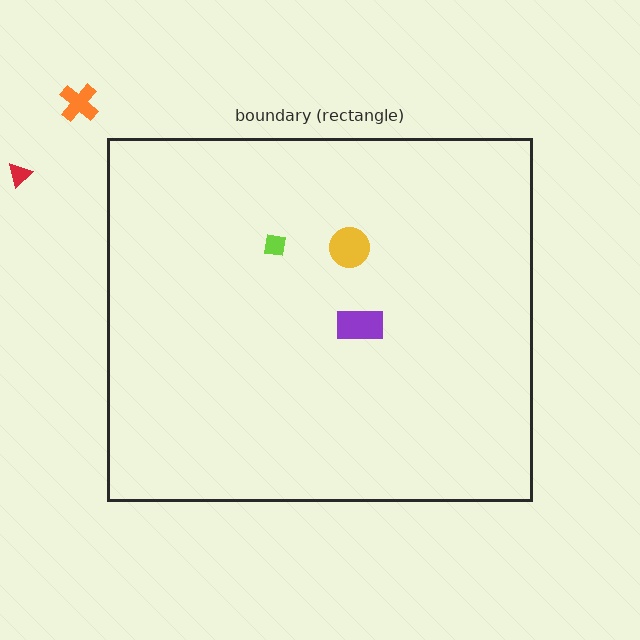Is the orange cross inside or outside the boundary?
Outside.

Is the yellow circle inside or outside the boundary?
Inside.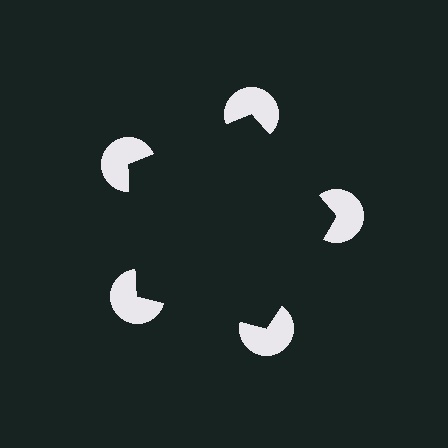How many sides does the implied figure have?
5 sides.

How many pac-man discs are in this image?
There are 5 — one at each vertex of the illusory pentagon.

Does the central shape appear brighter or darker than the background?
It typically appears slightly darker than the background, even though no actual brightness change is drawn.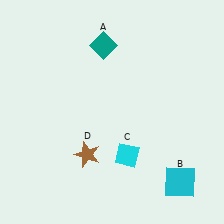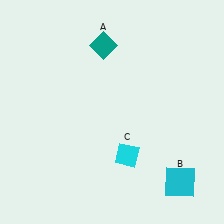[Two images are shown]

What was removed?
The brown star (D) was removed in Image 2.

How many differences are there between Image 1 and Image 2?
There is 1 difference between the two images.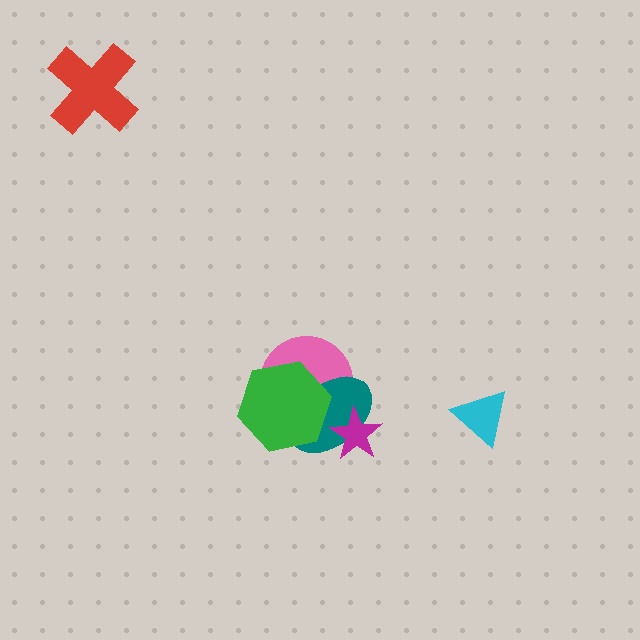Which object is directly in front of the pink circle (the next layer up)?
The teal ellipse is directly in front of the pink circle.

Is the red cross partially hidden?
No, no other shape covers it.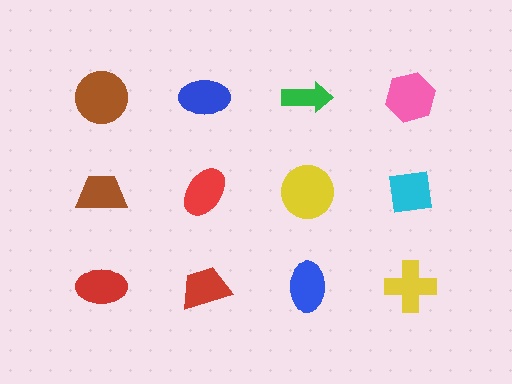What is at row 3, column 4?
A yellow cross.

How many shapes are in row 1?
4 shapes.